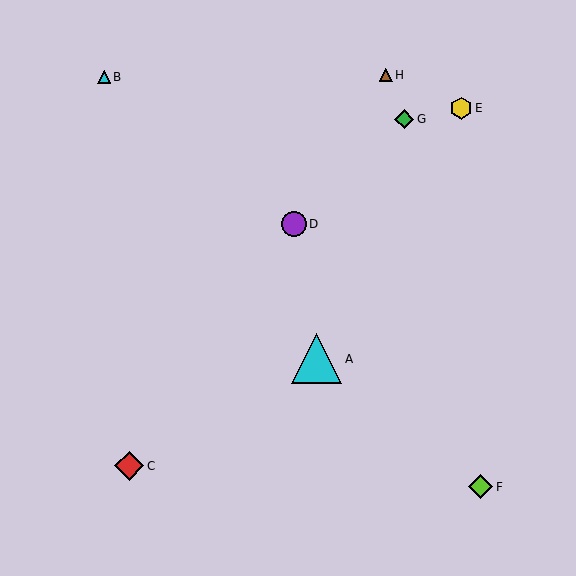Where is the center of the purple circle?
The center of the purple circle is at (294, 224).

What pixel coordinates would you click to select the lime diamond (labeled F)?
Click at (481, 487) to select the lime diamond F.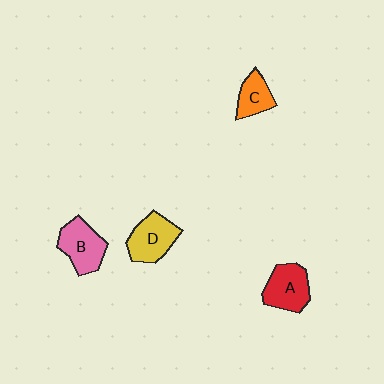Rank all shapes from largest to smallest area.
From largest to smallest: B (pink), D (yellow), A (red), C (orange).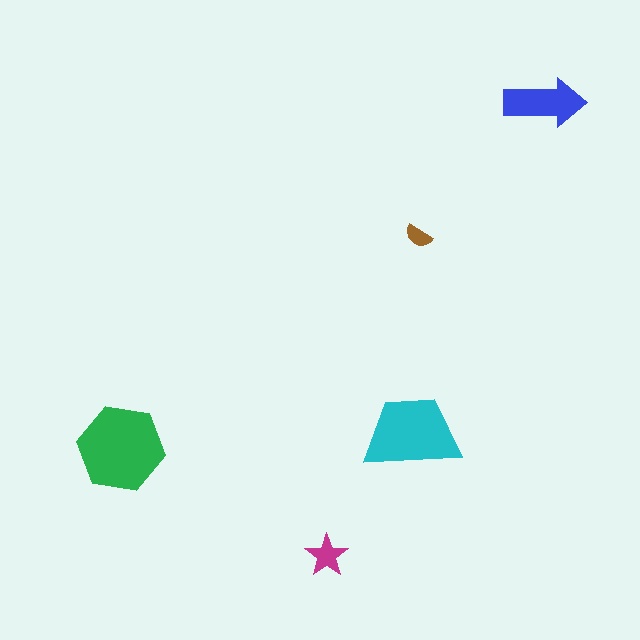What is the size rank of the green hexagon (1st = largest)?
1st.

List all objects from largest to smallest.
The green hexagon, the cyan trapezoid, the blue arrow, the magenta star, the brown semicircle.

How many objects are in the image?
There are 5 objects in the image.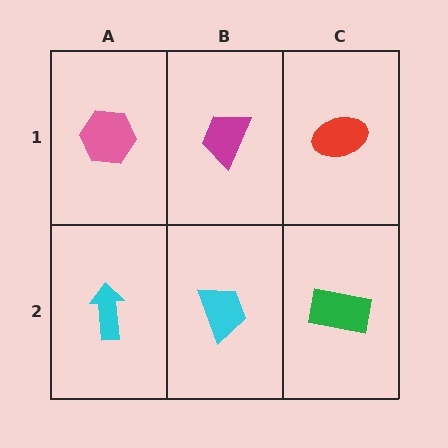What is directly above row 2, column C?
A red ellipse.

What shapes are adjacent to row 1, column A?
A cyan arrow (row 2, column A), a magenta trapezoid (row 1, column B).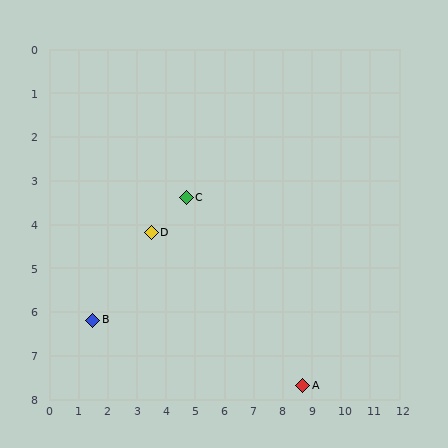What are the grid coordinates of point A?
Point A is at approximately (8.7, 7.7).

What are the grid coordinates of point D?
Point D is at approximately (3.5, 4.2).